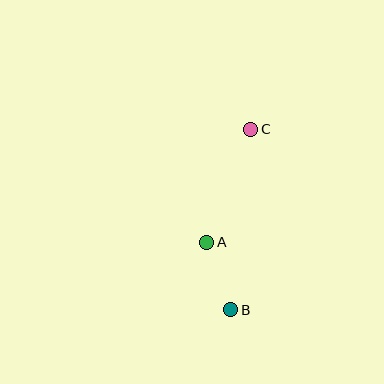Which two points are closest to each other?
Points A and B are closest to each other.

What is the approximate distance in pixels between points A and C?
The distance between A and C is approximately 121 pixels.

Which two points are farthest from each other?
Points B and C are farthest from each other.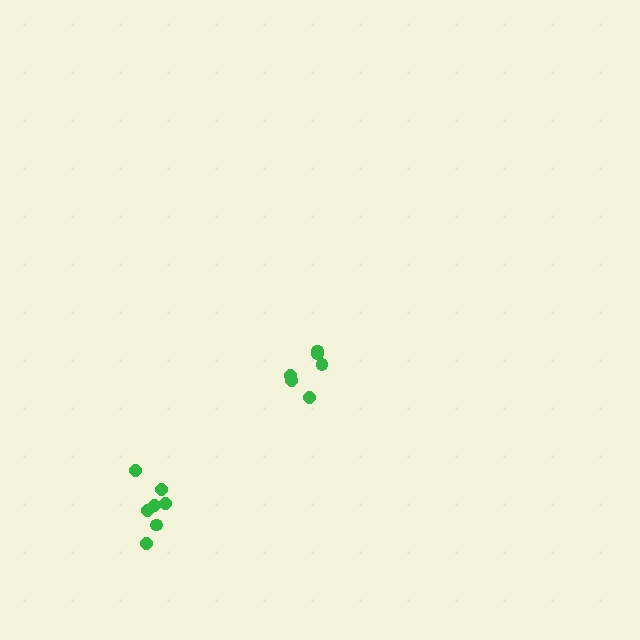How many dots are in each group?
Group 1: 7 dots, Group 2: 6 dots (13 total).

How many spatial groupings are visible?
There are 2 spatial groupings.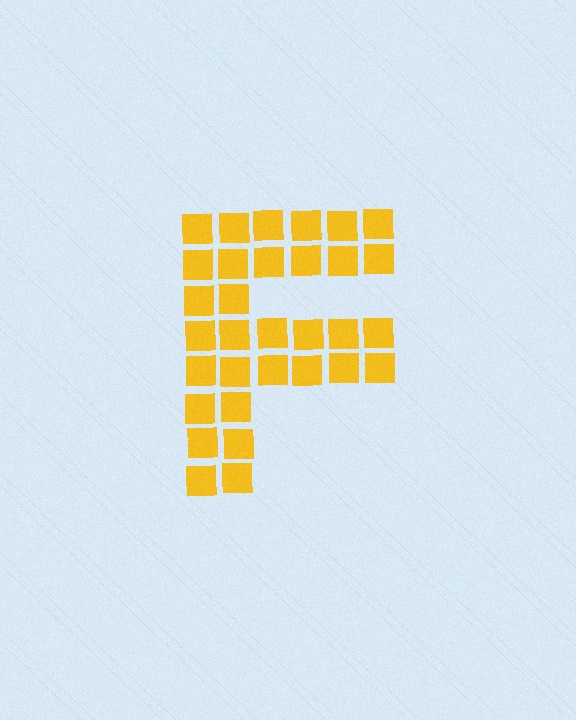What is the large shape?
The large shape is the letter F.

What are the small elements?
The small elements are squares.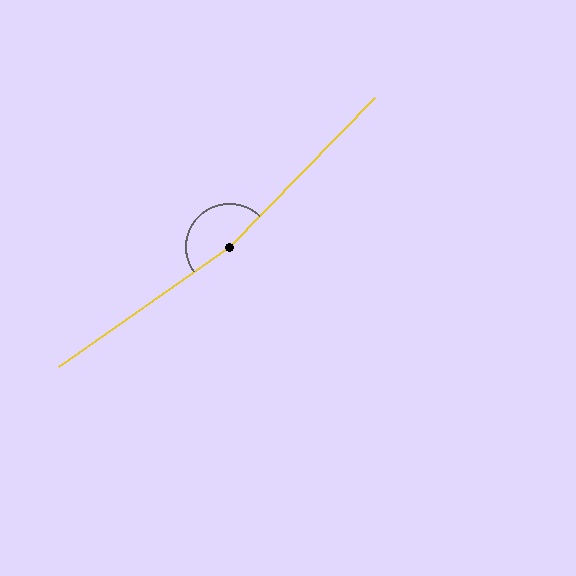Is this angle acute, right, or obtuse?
It is obtuse.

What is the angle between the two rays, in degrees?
Approximately 169 degrees.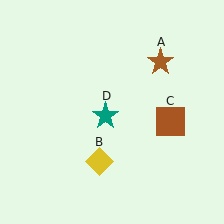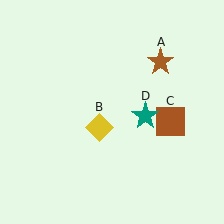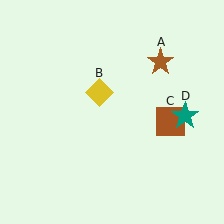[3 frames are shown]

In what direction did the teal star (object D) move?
The teal star (object D) moved right.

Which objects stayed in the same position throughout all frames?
Brown star (object A) and brown square (object C) remained stationary.